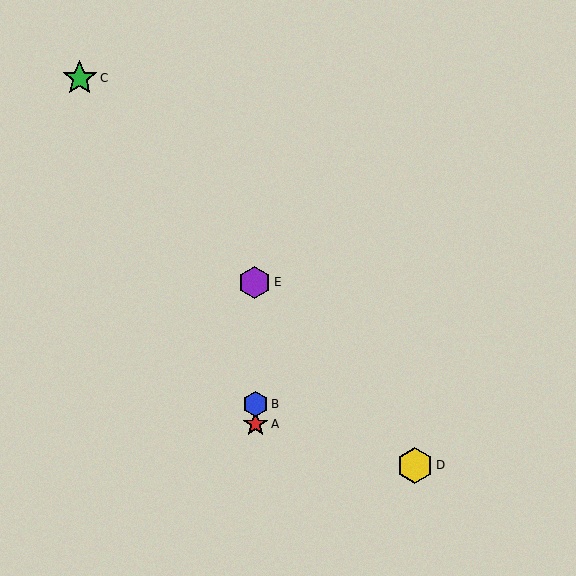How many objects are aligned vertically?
3 objects (A, B, E) are aligned vertically.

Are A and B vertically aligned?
Yes, both are at x≈255.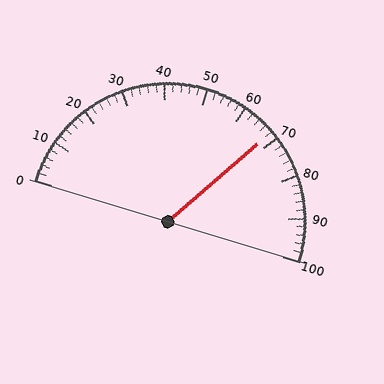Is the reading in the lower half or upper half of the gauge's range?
The reading is in the upper half of the range (0 to 100).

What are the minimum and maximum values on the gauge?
The gauge ranges from 0 to 100.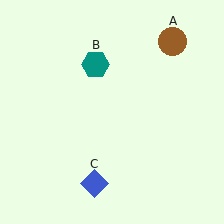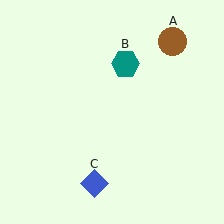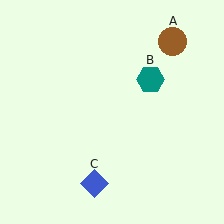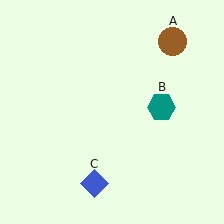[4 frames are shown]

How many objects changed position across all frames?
1 object changed position: teal hexagon (object B).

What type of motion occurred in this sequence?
The teal hexagon (object B) rotated clockwise around the center of the scene.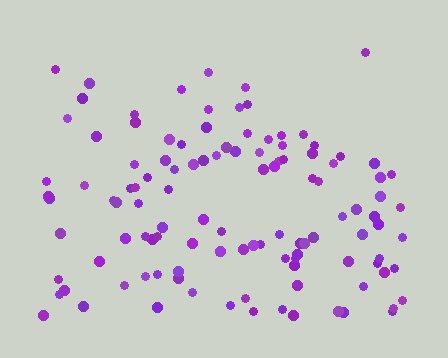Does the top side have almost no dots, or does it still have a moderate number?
Still a moderate number, just noticeably fewer than the bottom.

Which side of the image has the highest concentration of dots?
The bottom.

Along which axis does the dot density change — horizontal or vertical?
Vertical.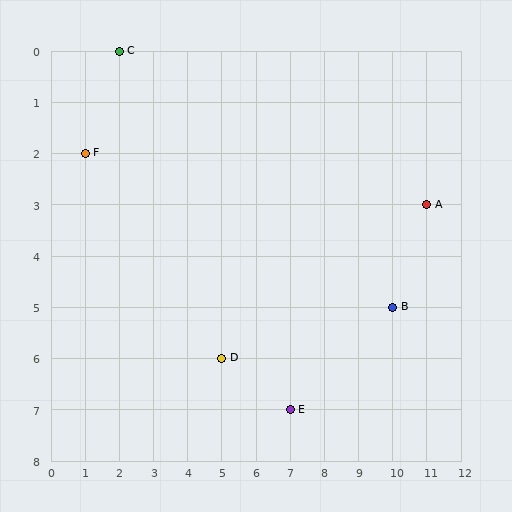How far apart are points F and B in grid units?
Points F and B are 9 columns and 3 rows apart (about 9.5 grid units diagonally).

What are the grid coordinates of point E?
Point E is at grid coordinates (7, 7).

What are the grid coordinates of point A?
Point A is at grid coordinates (11, 3).